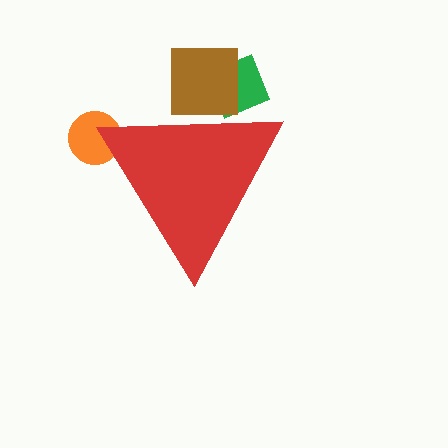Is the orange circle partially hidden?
Yes, the orange circle is partially hidden behind the red triangle.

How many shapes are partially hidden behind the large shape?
3 shapes are partially hidden.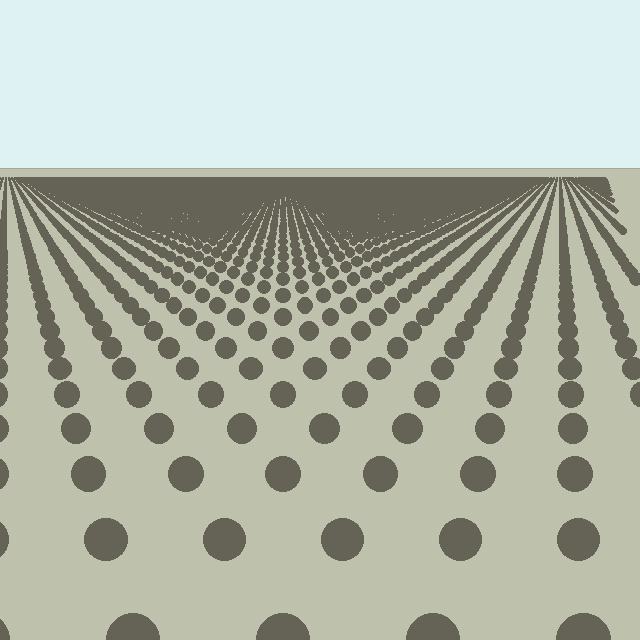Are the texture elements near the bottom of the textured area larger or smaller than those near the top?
Larger. Near the bottom, elements are closer to the viewer and appear at a bigger on-screen size.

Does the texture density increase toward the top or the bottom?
Density increases toward the top.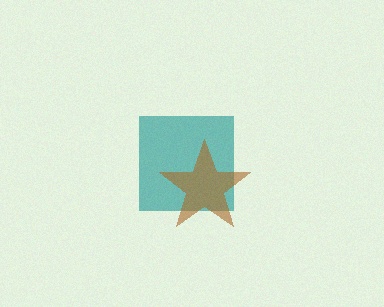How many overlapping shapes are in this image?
There are 2 overlapping shapes in the image.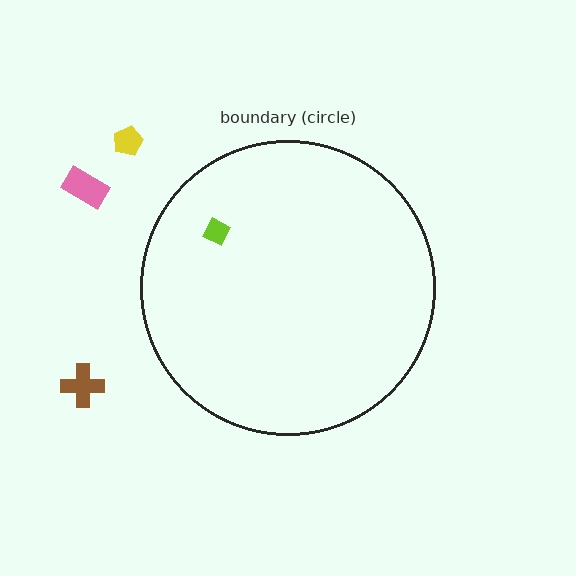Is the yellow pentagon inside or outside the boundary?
Outside.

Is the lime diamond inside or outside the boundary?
Inside.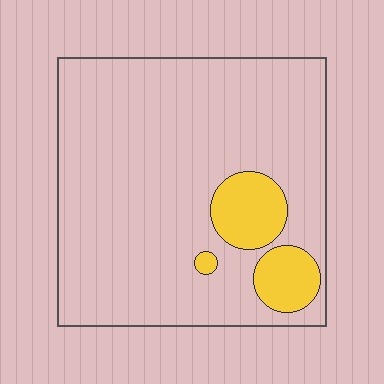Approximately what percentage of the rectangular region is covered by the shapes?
Approximately 10%.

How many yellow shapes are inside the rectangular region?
3.